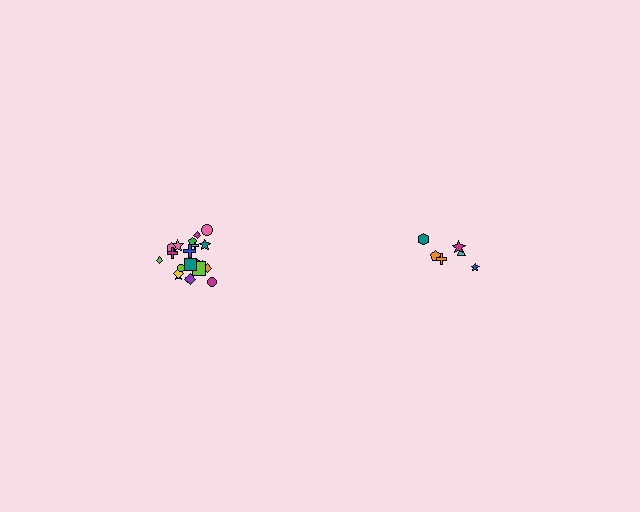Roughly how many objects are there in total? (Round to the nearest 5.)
Roughly 30 objects in total.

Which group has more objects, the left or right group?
The left group.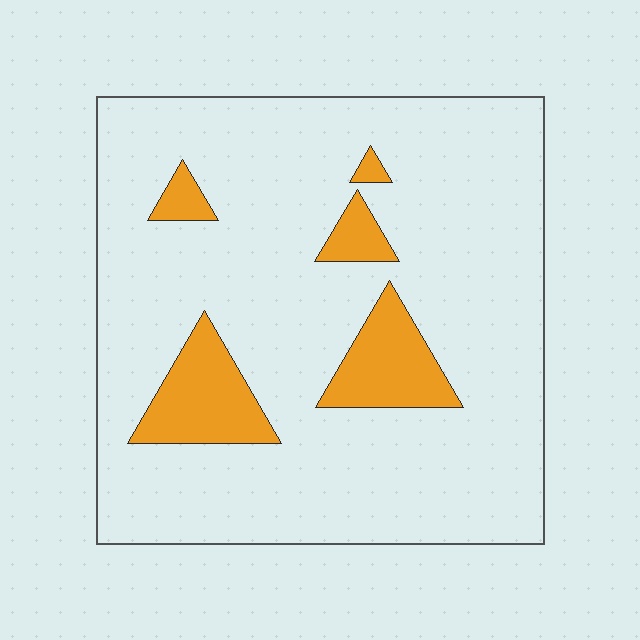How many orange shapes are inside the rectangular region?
5.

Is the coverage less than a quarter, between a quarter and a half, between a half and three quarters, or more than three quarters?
Less than a quarter.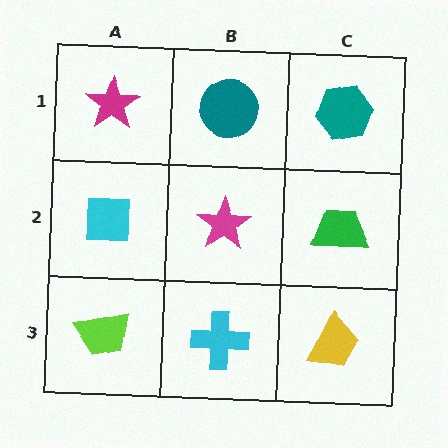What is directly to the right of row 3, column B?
A yellow trapezoid.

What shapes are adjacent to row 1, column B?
A magenta star (row 2, column B), a magenta star (row 1, column A), a teal hexagon (row 1, column C).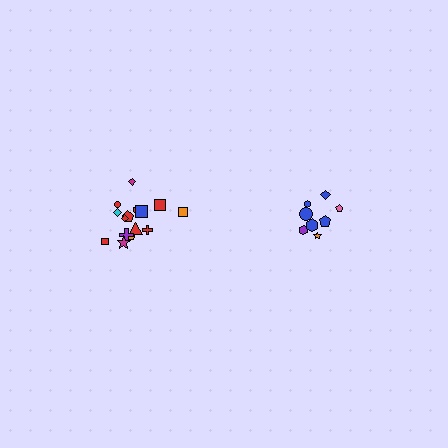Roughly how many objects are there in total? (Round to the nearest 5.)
Roughly 25 objects in total.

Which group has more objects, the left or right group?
The left group.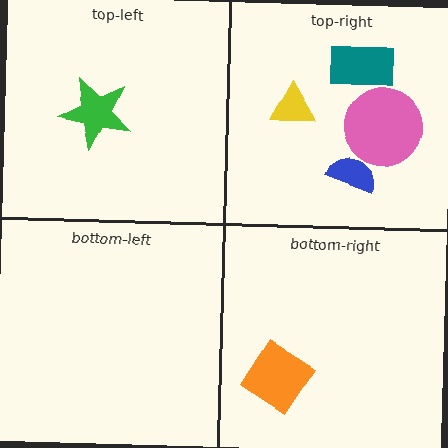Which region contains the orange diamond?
The bottom-right region.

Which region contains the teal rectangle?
The top-right region.